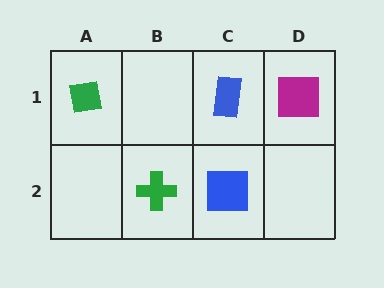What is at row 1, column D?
A magenta square.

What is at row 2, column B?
A green cross.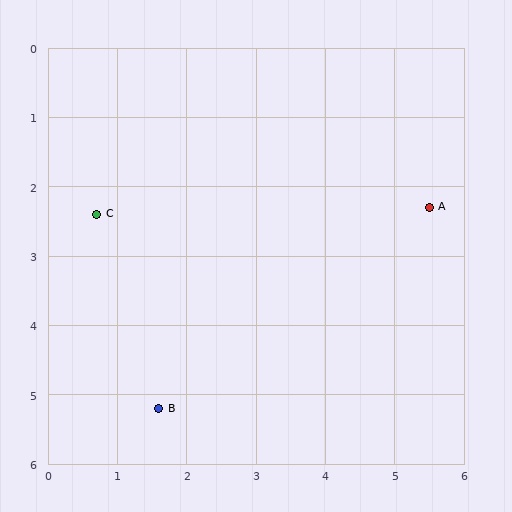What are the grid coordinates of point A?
Point A is at approximately (5.5, 2.3).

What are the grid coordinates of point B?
Point B is at approximately (1.6, 5.2).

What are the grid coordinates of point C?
Point C is at approximately (0.7, 2.4).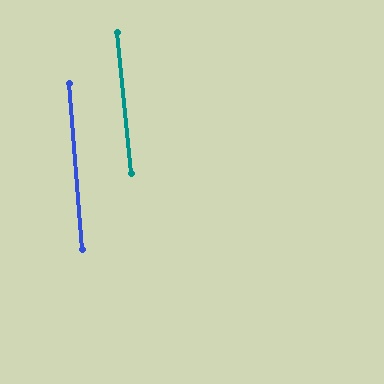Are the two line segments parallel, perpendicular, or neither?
Parallel — their directions differ by only 1.0°.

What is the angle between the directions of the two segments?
Approximately 1 degree.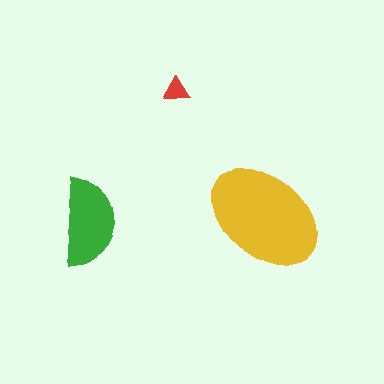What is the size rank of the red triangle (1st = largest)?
3rd.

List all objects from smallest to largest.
The red triangle, the green semicircle, the yellow ellipse.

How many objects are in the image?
There are 3 objects in the image.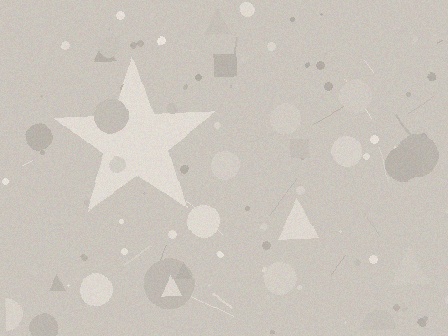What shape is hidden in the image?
A star is hidden in the image.